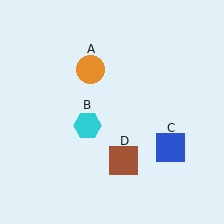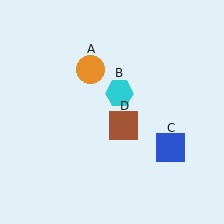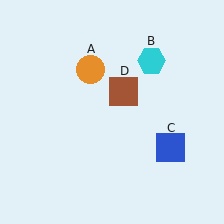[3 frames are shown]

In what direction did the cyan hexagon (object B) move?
The cyan hexagon (object B) moved up and to the right.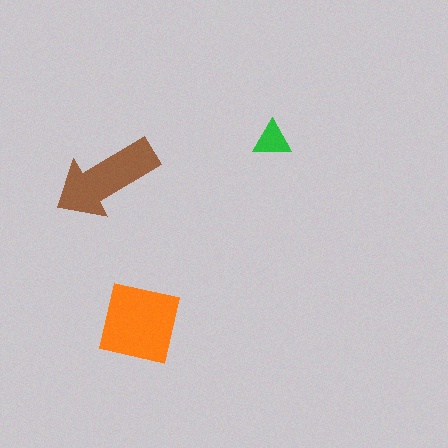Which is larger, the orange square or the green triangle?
The orange square.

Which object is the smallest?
The green triangle.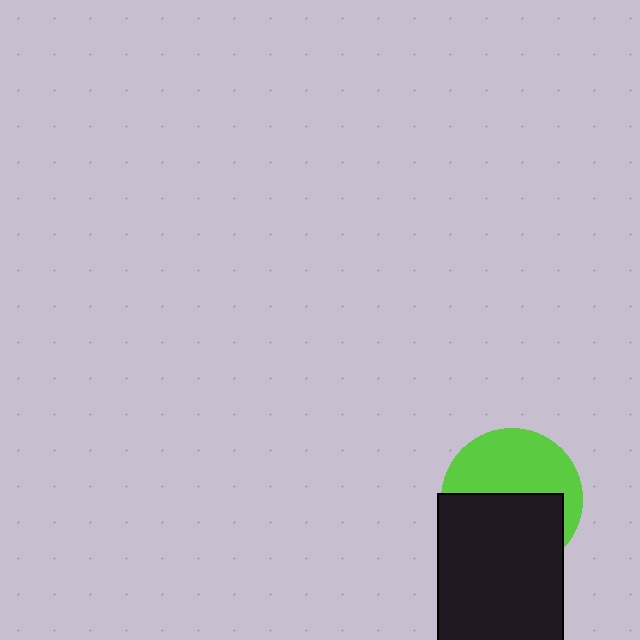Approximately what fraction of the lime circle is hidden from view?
Roughly 50% of the lime circle is hidden behind the black rectangle.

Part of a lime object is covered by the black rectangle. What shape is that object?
It is a circle.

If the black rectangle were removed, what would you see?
You would see the complete lime circle.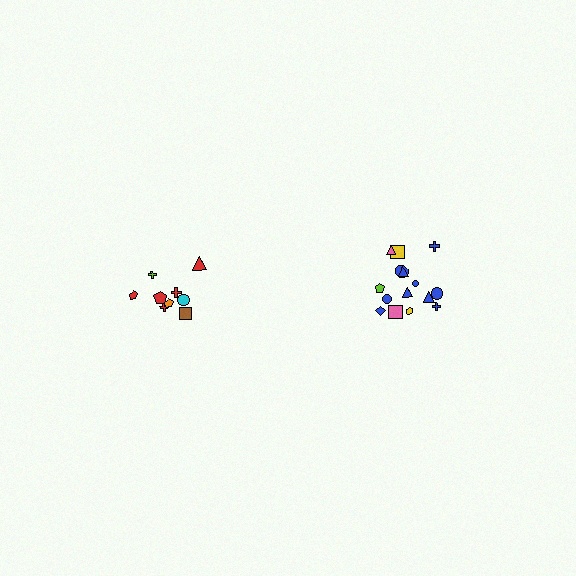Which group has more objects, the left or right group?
The right group.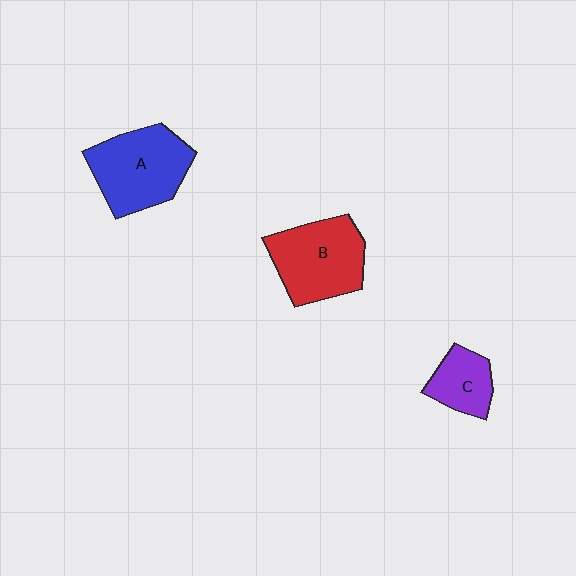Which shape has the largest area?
Shape A (blue).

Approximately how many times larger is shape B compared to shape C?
Approximately 1.9 times.